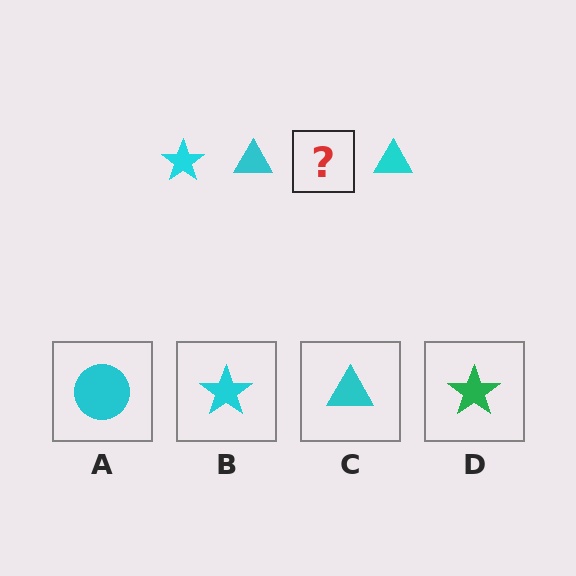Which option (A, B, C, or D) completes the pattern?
B.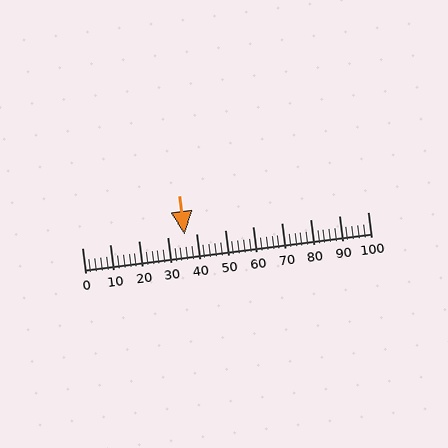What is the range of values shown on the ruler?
The ruler shows values from 0 to 100.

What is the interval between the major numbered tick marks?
The major tick marks are spaced 10 units apart.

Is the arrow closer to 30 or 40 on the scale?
The arrow is closer to 40.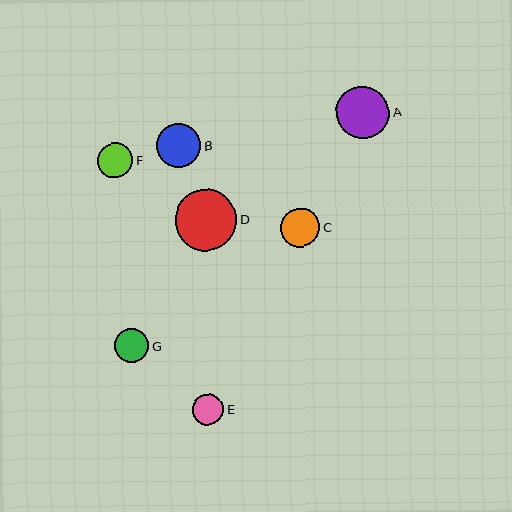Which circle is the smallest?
Circle E is the smallest with a size of approximately 31 pixels.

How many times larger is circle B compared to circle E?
Circle B is approximately 1.4 times the size of circle E.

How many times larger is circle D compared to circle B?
Circle D is approximately 1.4 times the size of circle B.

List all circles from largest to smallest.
From largest to smallest: D, A, B, C, F, G, E.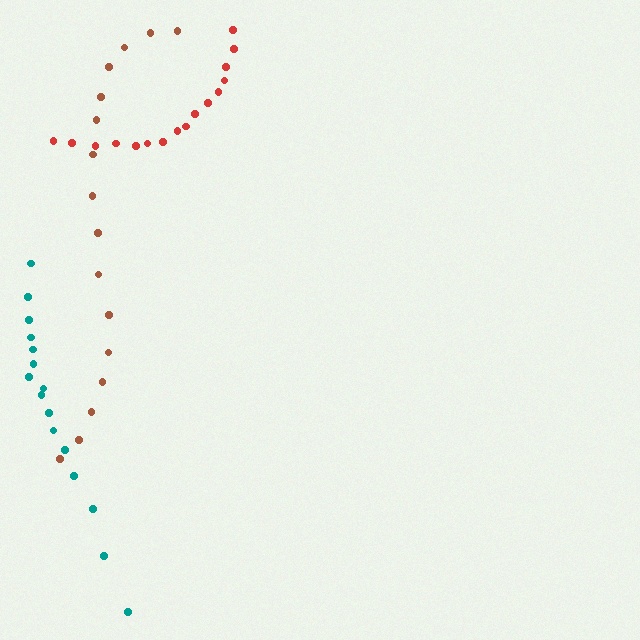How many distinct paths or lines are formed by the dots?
There are 3 distinct paths.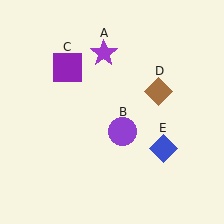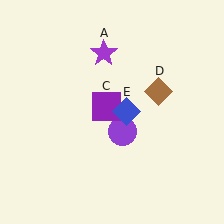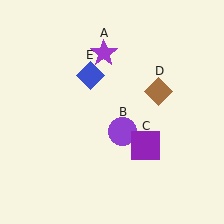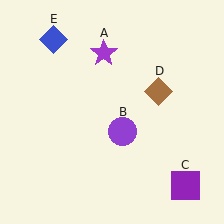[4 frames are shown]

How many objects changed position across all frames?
2 objects changed position: purple square (object C), blue diamond (object E).